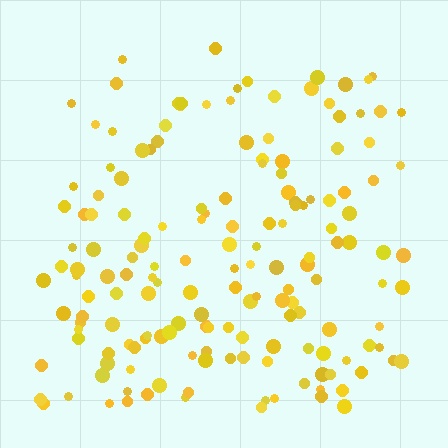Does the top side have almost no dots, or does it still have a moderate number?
Still a moderate number, just noticeably fewer than the bottom.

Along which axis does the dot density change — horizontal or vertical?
Vertical.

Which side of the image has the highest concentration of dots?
The bottom.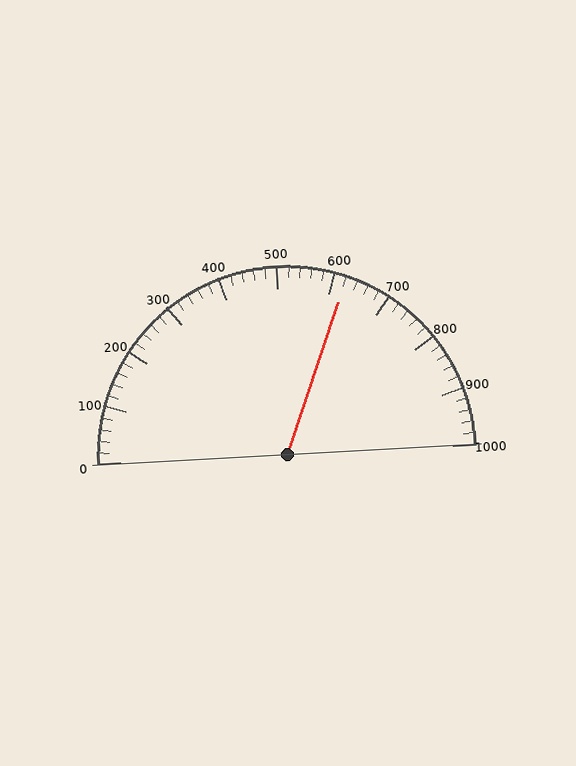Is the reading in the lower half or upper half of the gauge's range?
The reading is in the upper half of the range (0 to 1000).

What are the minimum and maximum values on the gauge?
The gauge ranges from 0 to 1000.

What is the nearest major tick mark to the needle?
The nearest major tick mark is 600.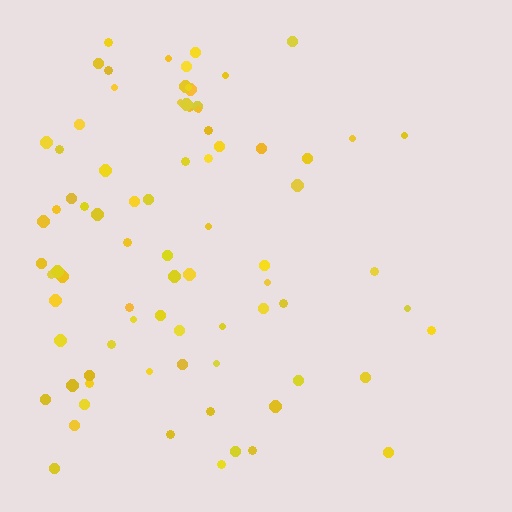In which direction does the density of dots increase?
From right to left, with the left side densest.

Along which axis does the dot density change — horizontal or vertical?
Horizontal.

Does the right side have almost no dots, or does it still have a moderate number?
Still a moderate number, just noticeably fewer than the left.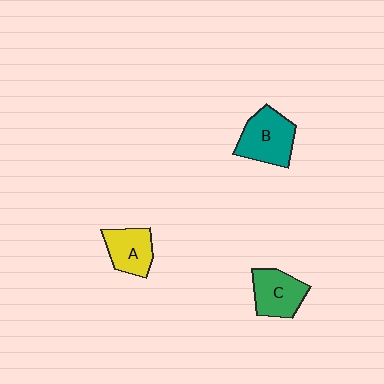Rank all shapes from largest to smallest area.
From largest to smallest: B (teal), C (green), A (yellow).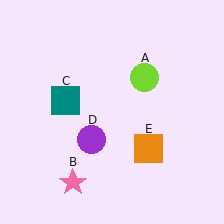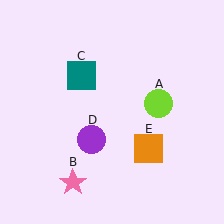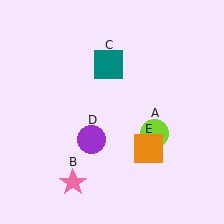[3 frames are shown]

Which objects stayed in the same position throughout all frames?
Pink star (object B) and purple circle (object D) and orange square (object E) remained stationary.